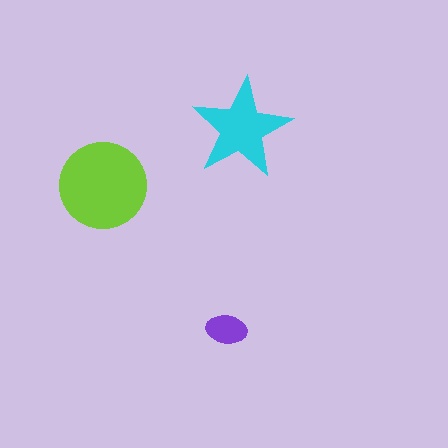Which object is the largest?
The lime circle.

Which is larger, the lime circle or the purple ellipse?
The lime circle.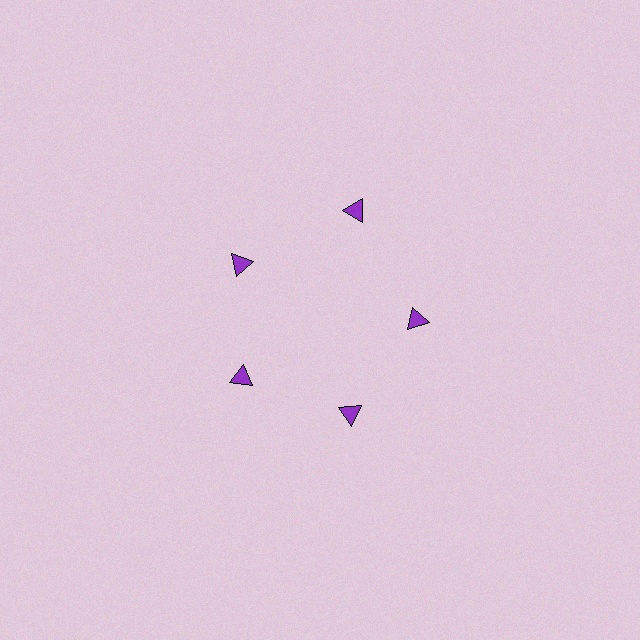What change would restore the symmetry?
The symmetry would be restored by moving it inward, back onto the ring so that all 5 triangles sit at equal angles and equal distance from the center.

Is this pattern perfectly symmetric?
No. The 5 purple triangles are arranged in a ring, but one element near the 1 o'clock position is pushed outward from the center, breaking the 5-fold rotational symmetry.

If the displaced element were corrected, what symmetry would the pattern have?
It would have 5-fold rotational symmetry — the pattern would map onto itself every 72 degrees.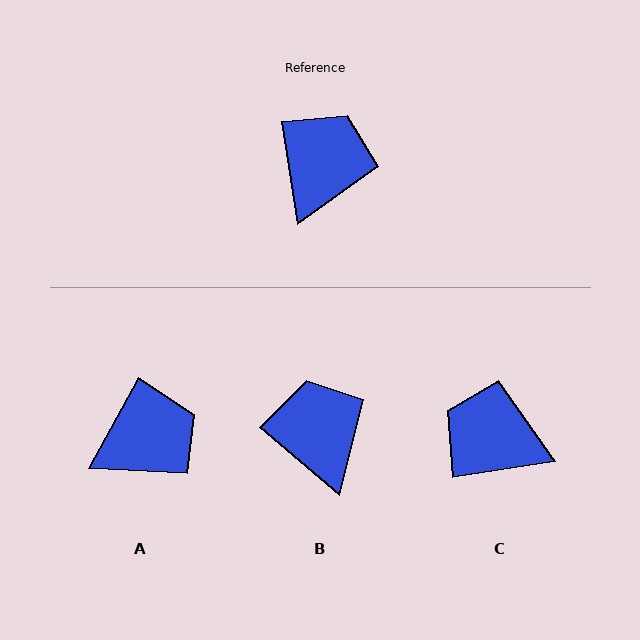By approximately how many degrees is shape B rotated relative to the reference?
Approximately 41 degrees counter-clockwise.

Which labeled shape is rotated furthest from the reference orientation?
C, about 90 degrees away.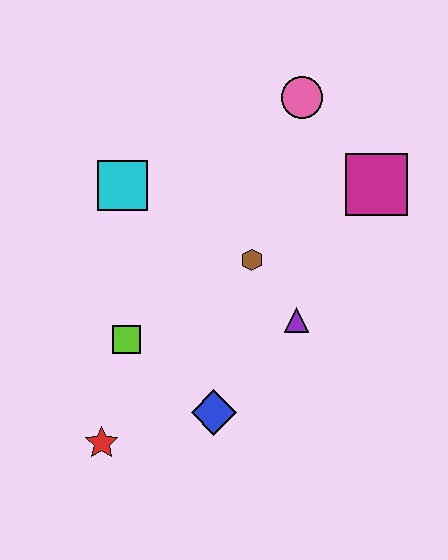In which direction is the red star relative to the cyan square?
The red star is below the cyan square.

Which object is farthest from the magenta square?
The red star is farthest from the magenta square.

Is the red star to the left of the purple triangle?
Yes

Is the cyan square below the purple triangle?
No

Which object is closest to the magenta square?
The pink circle is closest to the magenta square.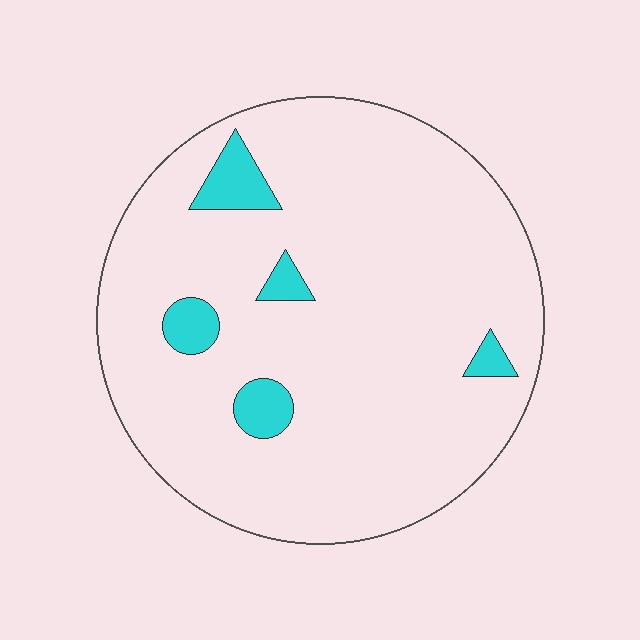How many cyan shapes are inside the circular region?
5.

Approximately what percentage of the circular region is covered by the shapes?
Approximately 10%.